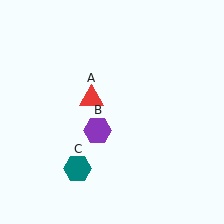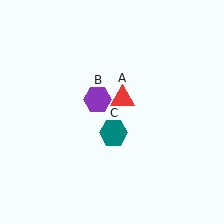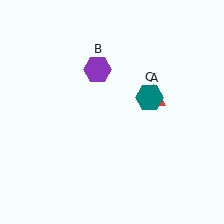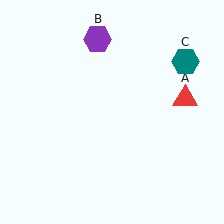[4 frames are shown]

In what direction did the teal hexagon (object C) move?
The teal hexagon (object C) moved up and to the right.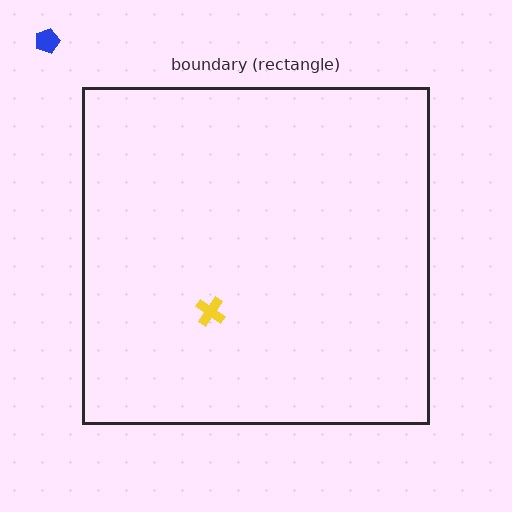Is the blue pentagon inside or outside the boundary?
Outside.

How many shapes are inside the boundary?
1 inside, 1 outside.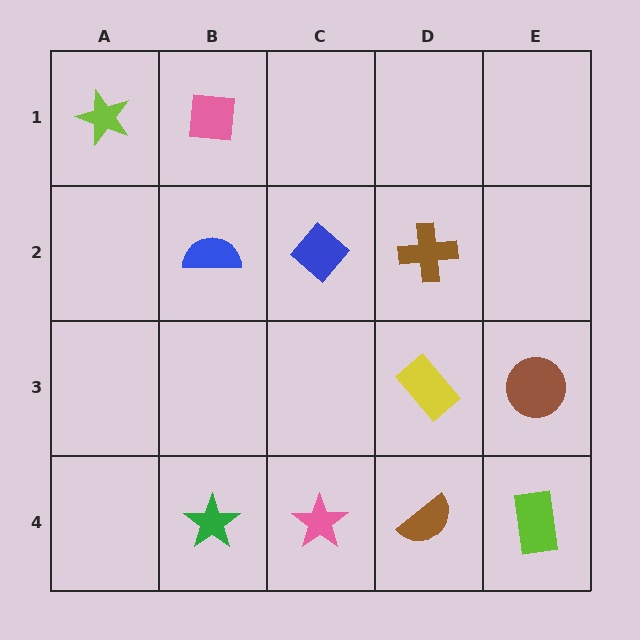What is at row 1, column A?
A lime star.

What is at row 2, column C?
A blue diamond.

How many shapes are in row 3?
2 shapes.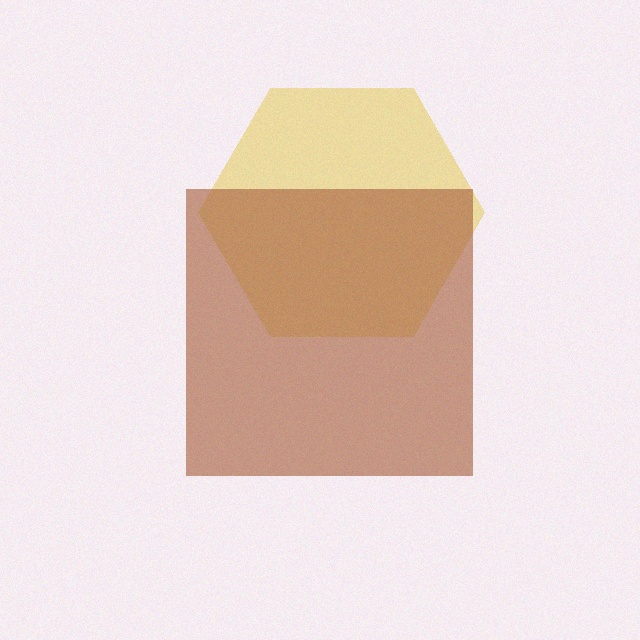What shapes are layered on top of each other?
The layered shapes are: a yellow hexagon, a brown square.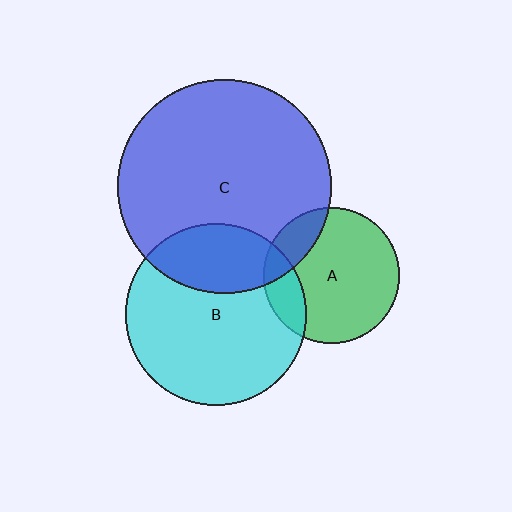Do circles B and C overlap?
Yes.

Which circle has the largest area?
Circle C (blue).